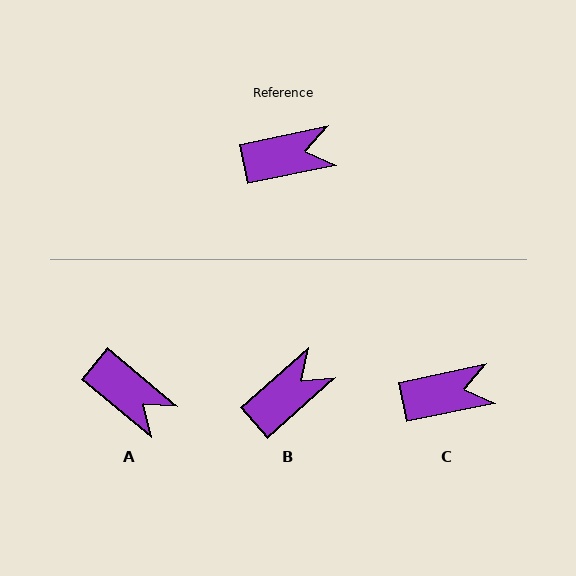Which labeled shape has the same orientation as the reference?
C.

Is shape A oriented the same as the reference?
No, it is off by about 52 degrees.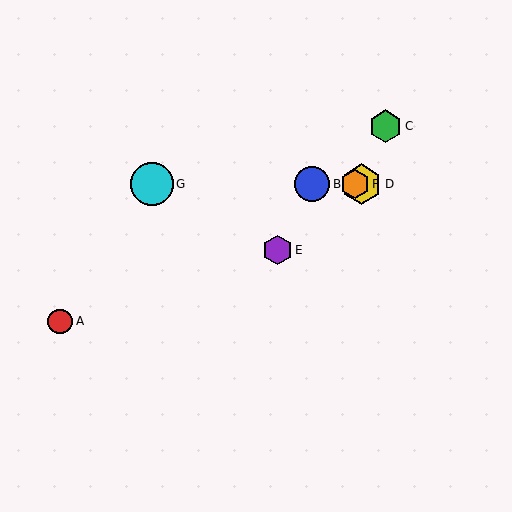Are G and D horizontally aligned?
Yes, both are at y≈184.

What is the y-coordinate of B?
Object B is at y≈184.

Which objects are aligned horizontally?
Objects B, D, F, G are aligned horizontally.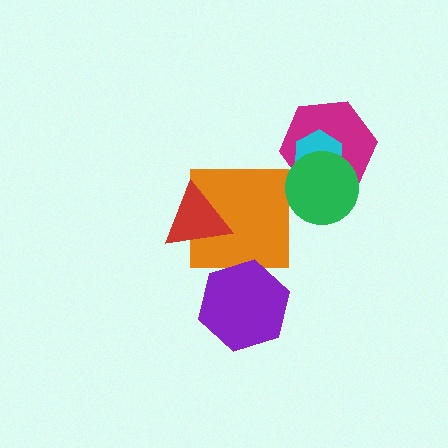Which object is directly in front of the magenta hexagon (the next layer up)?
The cyan hexagon is directly in front of the magenta hexagon.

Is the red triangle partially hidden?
No, no other shape covers it.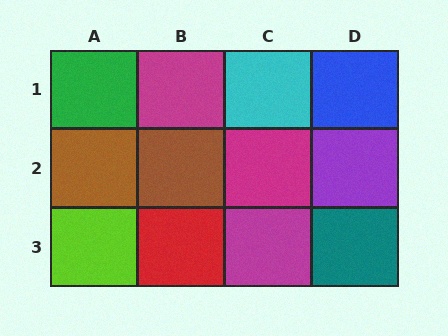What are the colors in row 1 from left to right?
Green, magenta, cyan, blue.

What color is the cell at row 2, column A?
Brown.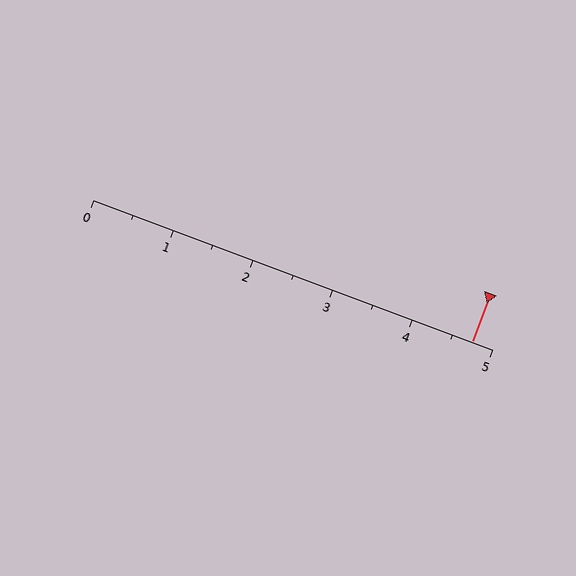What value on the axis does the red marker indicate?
The marker indicates approximately 4.8.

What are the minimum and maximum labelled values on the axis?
The axis runs from 0 to 5.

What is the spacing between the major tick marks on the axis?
The major ticks are spaced 1 apart.